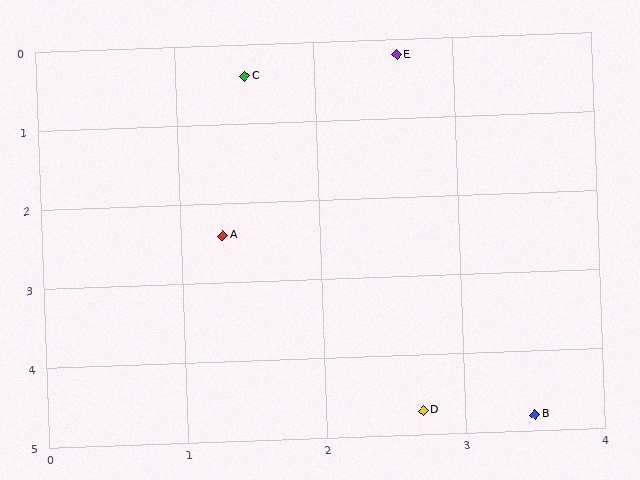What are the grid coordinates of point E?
Point E is at approximately (2.6, 0.2).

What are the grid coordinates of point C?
Point C is at approximately (1.5, 0.4).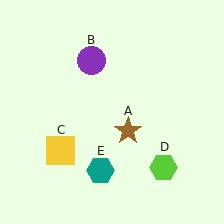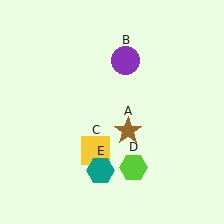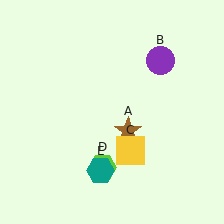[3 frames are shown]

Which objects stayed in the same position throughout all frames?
Brown star (object A) and teal hexagon (object E) remained stationary.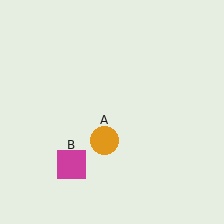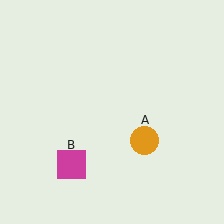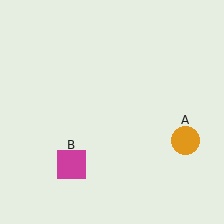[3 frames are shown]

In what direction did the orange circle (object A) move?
The orange circle (object A) moved right.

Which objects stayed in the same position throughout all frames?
Magenta square (object B) remained stationary.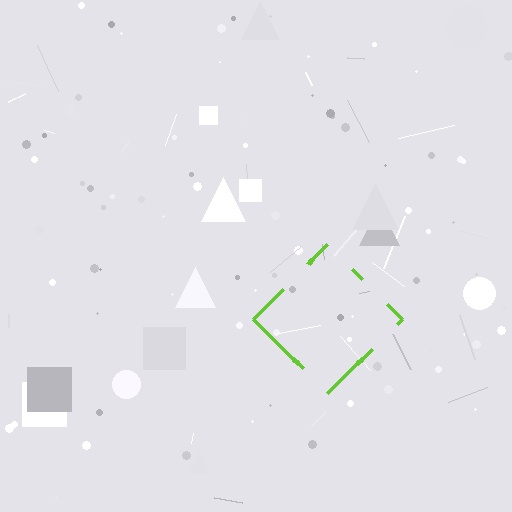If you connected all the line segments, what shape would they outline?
They would outline a diamond.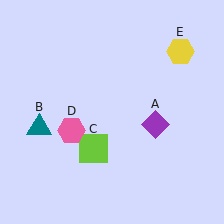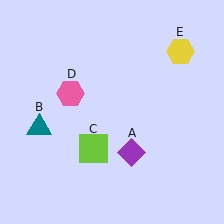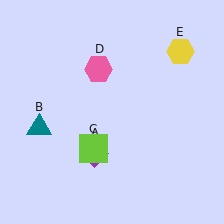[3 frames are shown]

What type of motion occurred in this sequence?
The purple diamond (object A), pink hexagon (object D) rotated clockwise around the center of the scene.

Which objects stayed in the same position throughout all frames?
Teal triangle (object B) and lime square (object C) and yellow hexagon (object E) remained stationary.